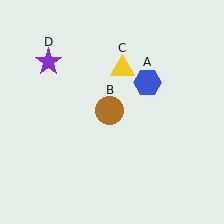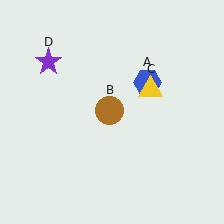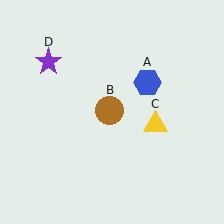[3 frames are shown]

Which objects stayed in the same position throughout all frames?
Blue hexagon (object A) and brown circle (object B) and purple star (object D) remained stationary.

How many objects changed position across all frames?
1 object changed position: yellow triangle (object C).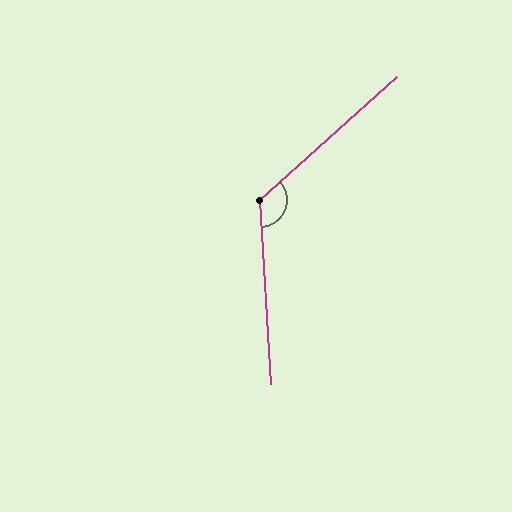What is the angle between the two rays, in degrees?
Approximately 129 degrees.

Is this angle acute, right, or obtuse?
It is obtuse.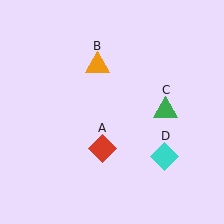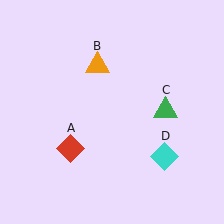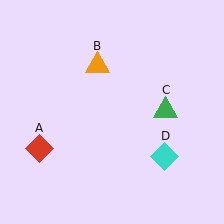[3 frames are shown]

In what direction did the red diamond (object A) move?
The red diamond (object A) moved left.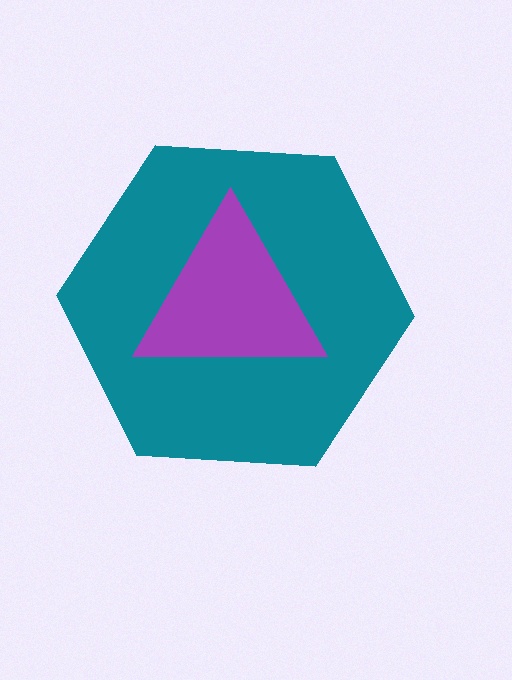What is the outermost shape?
The teal hexagon.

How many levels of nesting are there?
2.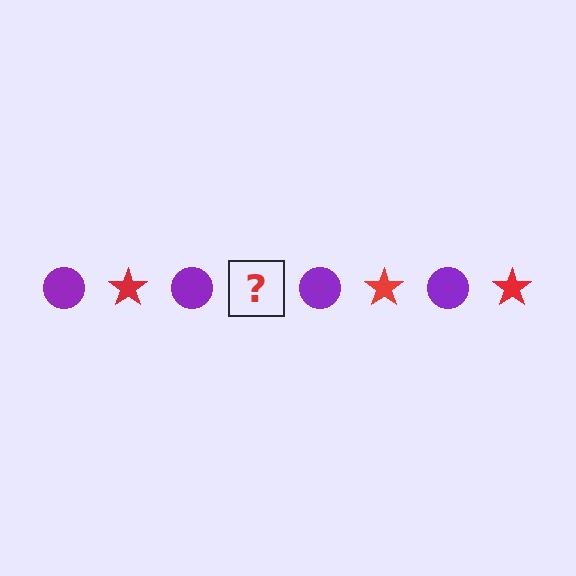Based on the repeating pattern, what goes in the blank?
The blank should be a red star.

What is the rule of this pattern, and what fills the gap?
The rule is that the pattern alternates between purple circle and red star. The gap should be filled with a red star.